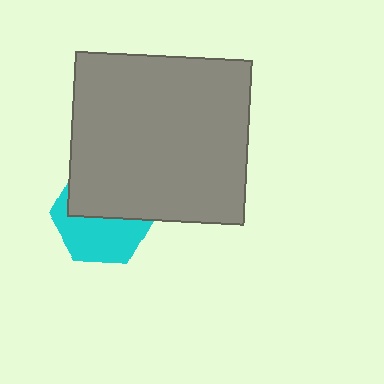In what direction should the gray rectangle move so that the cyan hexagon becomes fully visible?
The gray rectangle should move up. That is the shortest direction to clear the overlap and leave the cyan hexagon fully visible.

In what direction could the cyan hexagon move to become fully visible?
The cyan hexagon could move down. That would shift it out from behind the gray rectangle entirely.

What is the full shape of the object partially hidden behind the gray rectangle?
The partially hidden object is a cyan hexagon.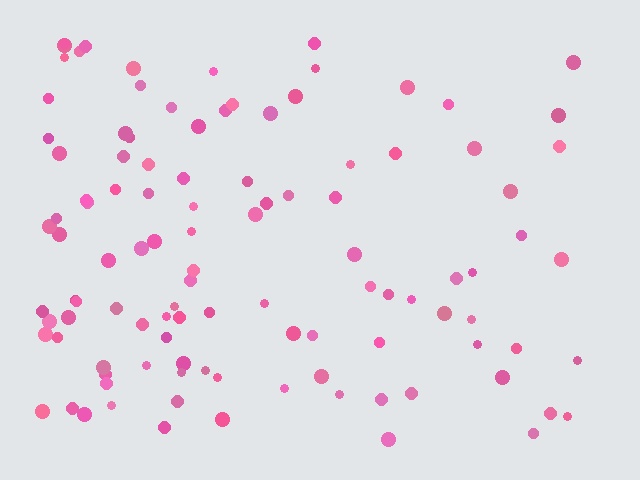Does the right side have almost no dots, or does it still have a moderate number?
Still a moderate number, just noticeably fewer than the left.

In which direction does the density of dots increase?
From right to left, with the left side densest.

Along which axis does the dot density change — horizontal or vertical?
Horizontal.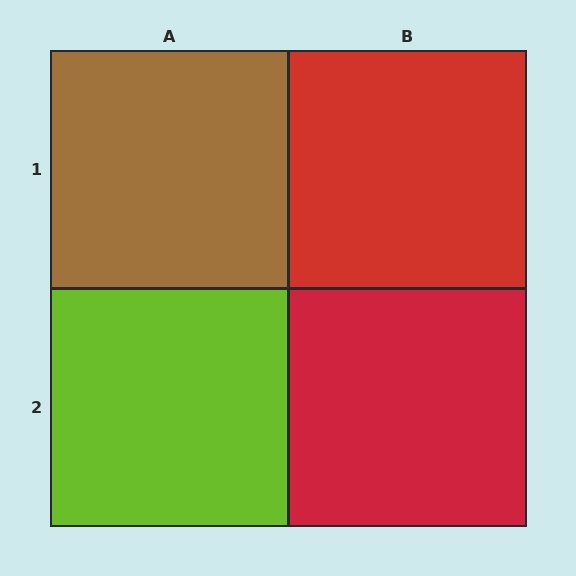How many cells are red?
2 cells are red.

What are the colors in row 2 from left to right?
Lime, red.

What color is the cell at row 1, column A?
Brown.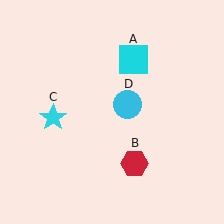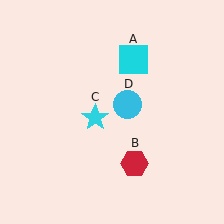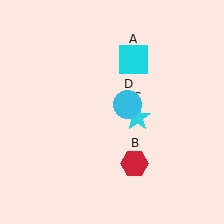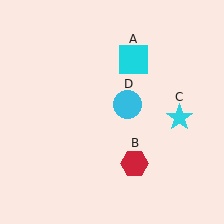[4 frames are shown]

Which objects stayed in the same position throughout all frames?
Cyan square (object A) and red hexagon (object B) and cyan circle (object D) remained stationary.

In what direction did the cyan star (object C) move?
The cyan star (object C) moved right.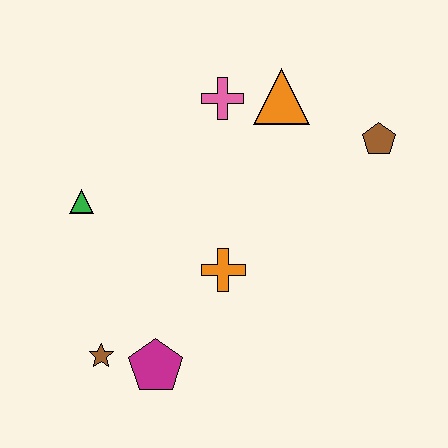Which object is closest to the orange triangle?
The pink cross is closest to the orange triangle.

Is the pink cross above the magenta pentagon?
Yes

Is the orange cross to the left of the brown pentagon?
Yes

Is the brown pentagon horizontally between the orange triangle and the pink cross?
No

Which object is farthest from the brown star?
The brown pentagon is farthest from the brown star.